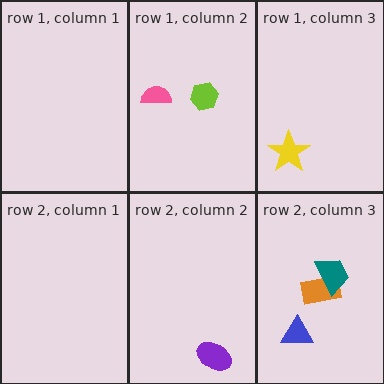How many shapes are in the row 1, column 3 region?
1.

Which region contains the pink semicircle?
The row 1, column 2 region.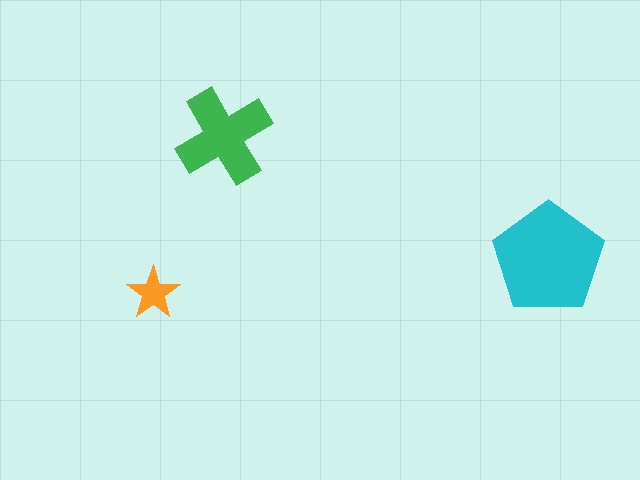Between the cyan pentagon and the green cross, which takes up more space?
The cyan pentagon.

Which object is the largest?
The cyan pentagon.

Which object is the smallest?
The orange star.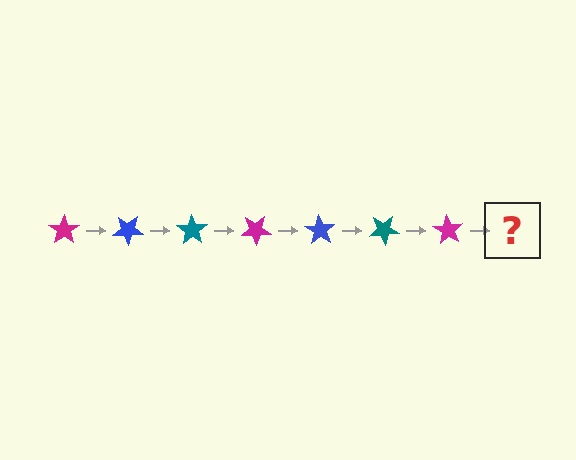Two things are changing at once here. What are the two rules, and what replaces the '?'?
The two rules are that it rotates 35 degrees each step and the color cycles through magenta, blue, and teal. The '?' should be a blue star, rotated 245 degrees from the start.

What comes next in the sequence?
The next element should be a blue star, rotated 245 degrees from the start.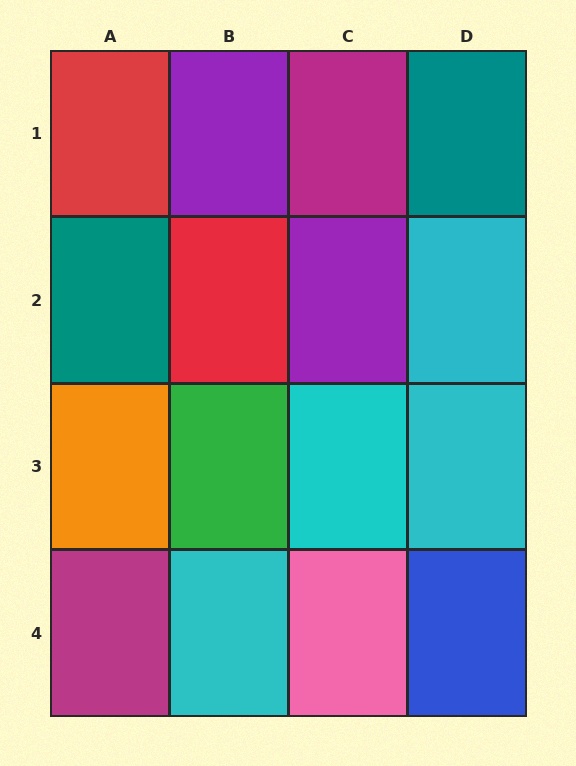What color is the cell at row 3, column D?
Cyan.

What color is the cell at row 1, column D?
Teal.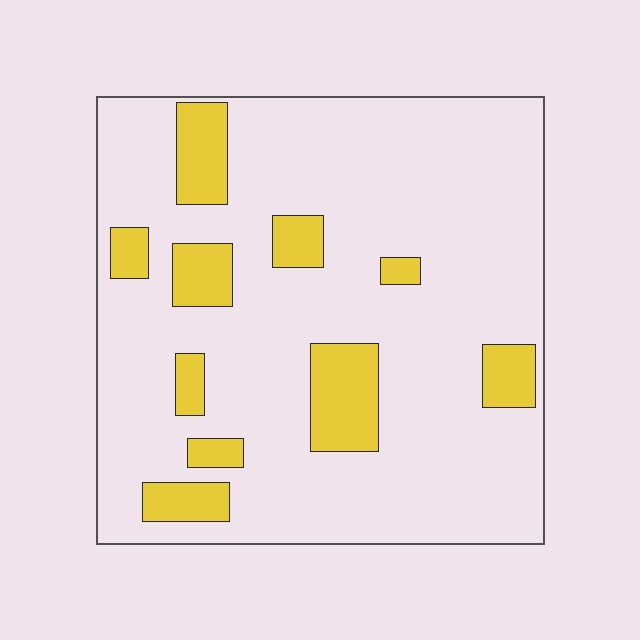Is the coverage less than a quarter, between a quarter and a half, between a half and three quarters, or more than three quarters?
Less than a quarter.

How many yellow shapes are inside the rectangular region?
10.